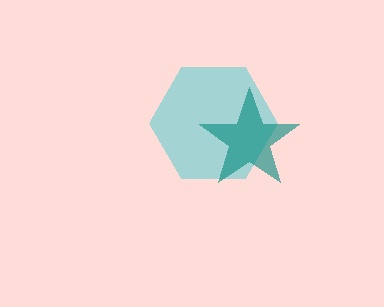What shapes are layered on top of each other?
The layered shapes are: a cyan hexagon, a teal star.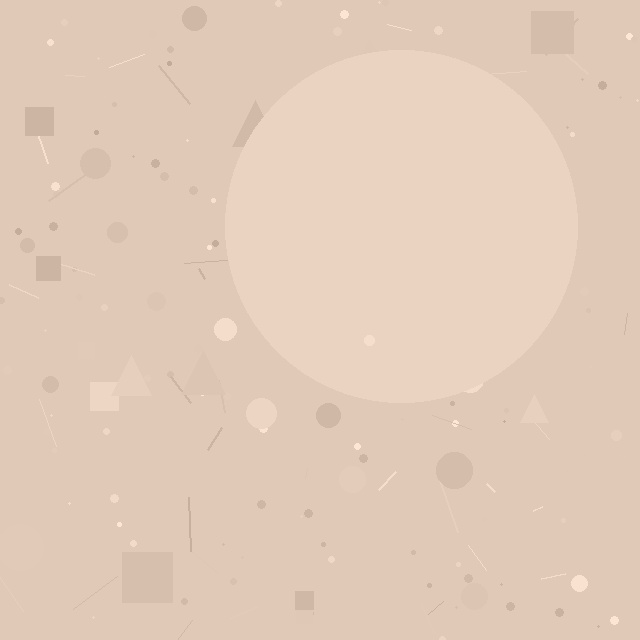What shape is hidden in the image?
A circle is hidden in the image.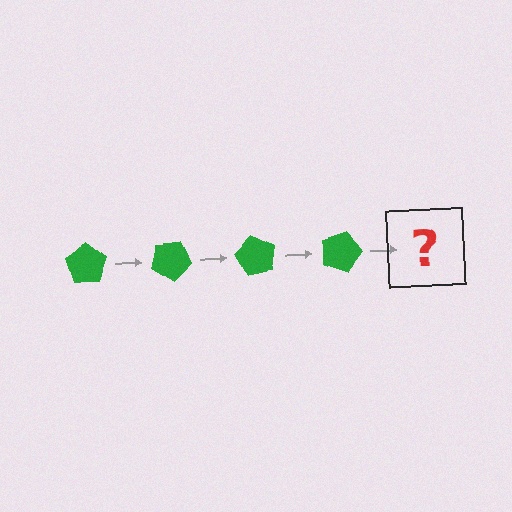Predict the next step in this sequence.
The next step is a green pentagon rotated 120 degrees.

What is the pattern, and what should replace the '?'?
The pattern is that the pentagon rotates 30 degrees each step. The '?' should be a green pentagon rotated 120 degrees.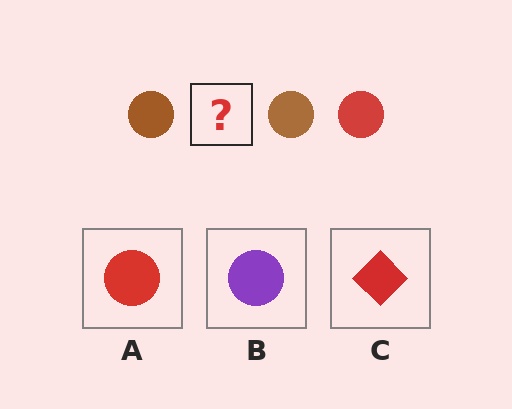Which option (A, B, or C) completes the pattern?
A.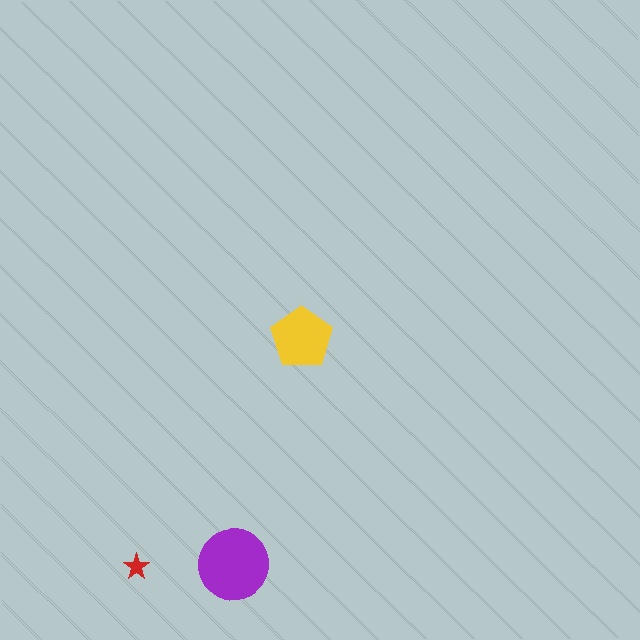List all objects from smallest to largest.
The red star, the yellow pentagon, the purple circle.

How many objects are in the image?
There are 3 objects in the image.